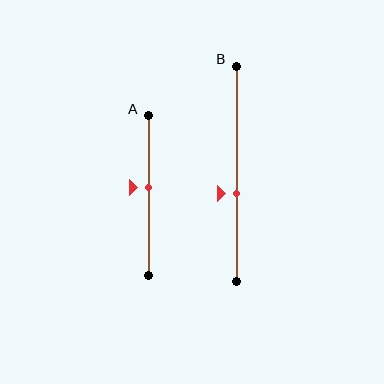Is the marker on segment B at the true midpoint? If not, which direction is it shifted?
No, the marker on segment B is shifted downward by about 9% of the segment length.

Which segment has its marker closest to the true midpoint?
Segment A has its marker closest to the true midpoint.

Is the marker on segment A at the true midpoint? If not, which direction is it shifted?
No, the marker on segment A is shifted upward by about 5% of the segment length.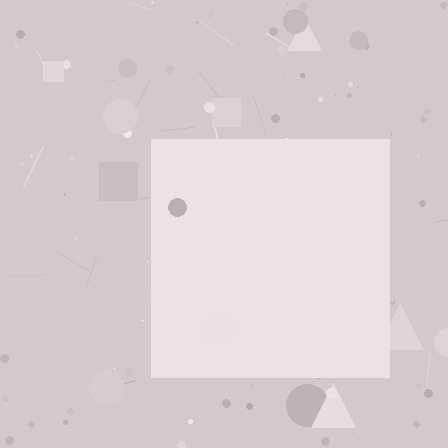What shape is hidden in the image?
A square is hidden in the image.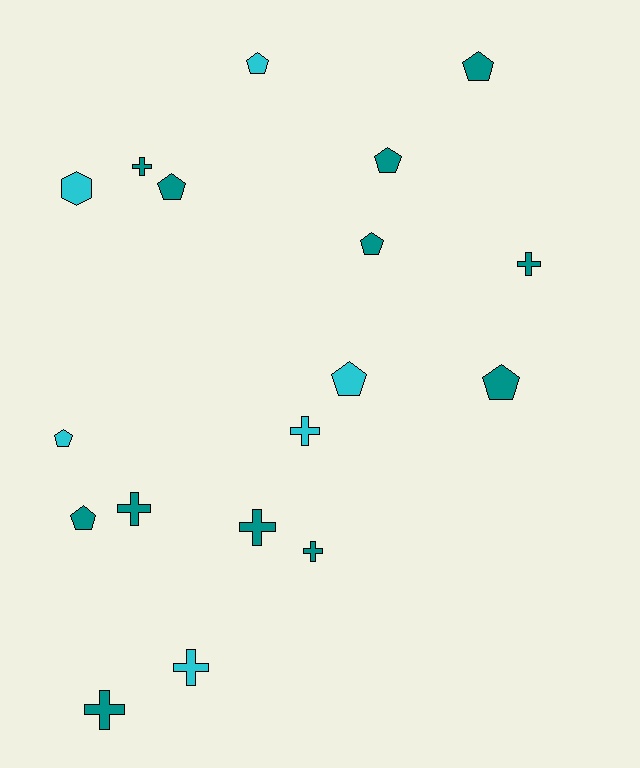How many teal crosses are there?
There are 6 teal crosses.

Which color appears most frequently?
Teal, with 12 objects.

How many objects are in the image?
There are 18 objects.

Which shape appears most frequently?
Pentagon, with 9 objects.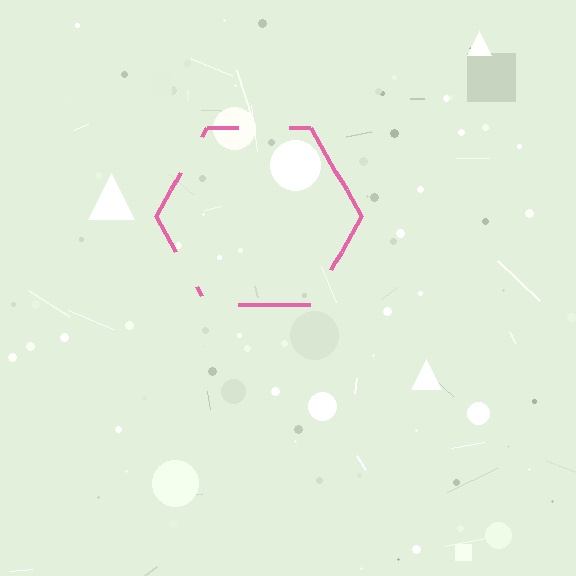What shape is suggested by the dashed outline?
The dashed outline suggests a hexagon.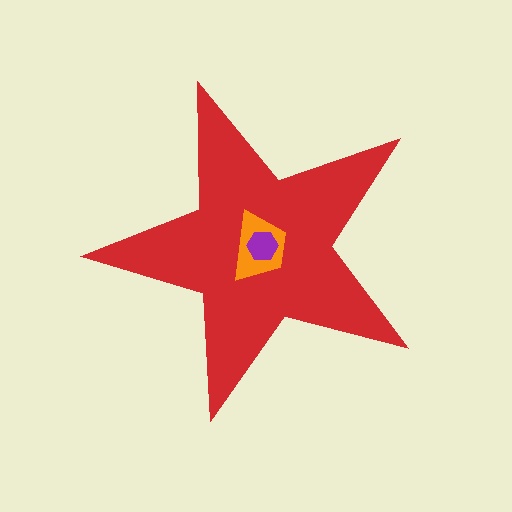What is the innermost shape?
The purple hexagon.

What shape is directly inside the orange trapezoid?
The purple hexagon.